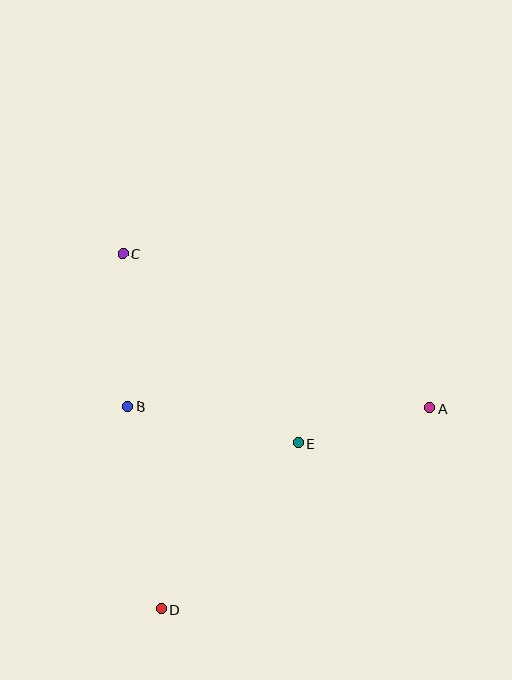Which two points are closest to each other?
Points A and E are closest to each other.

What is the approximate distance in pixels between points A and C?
The distance between A and C is approximately 344 pixels.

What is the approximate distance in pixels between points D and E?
The distance between D and E is approximately 215 pixels.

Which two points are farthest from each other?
Points C and D are farthest from each other.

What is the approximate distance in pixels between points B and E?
The distance between B and E is approximately 175 pixels.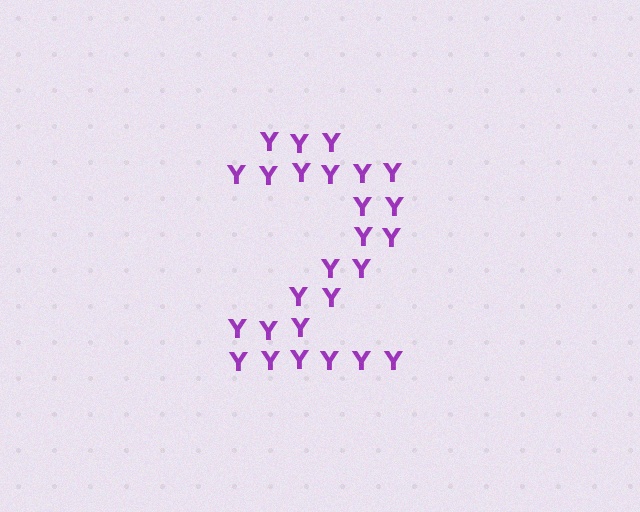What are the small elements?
The small elements are letter Y's.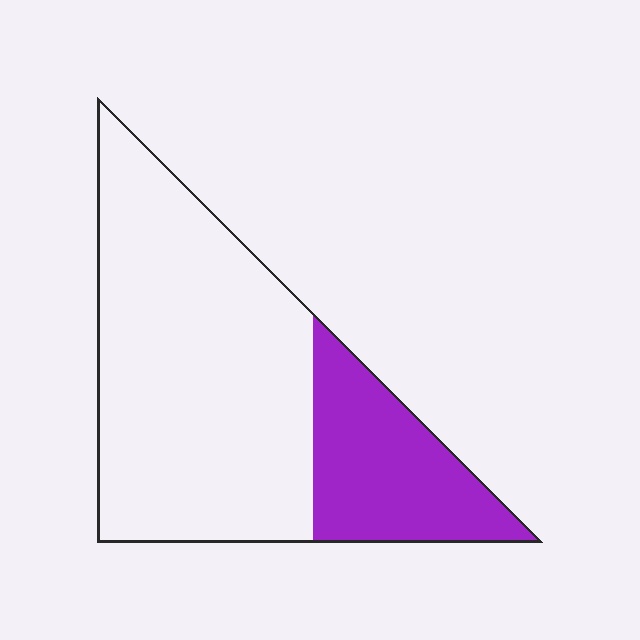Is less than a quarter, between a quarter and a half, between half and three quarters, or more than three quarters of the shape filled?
Between a quarter and a half.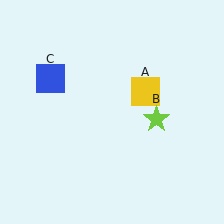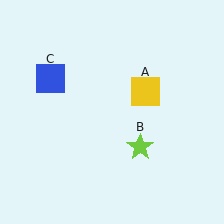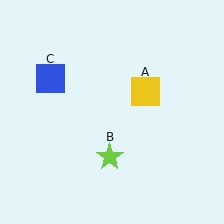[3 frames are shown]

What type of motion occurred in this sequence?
The lime star (object B) rotated clockwise around the center of the scene.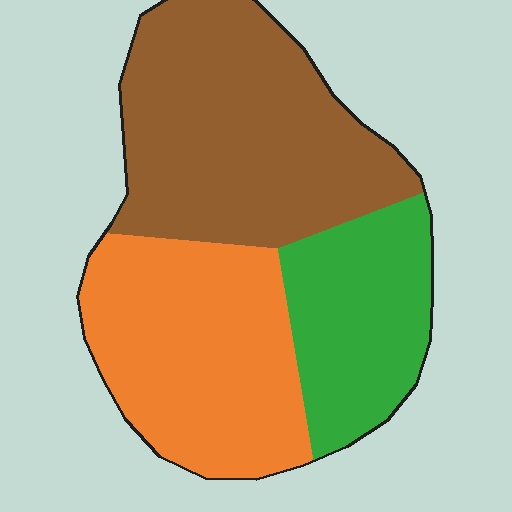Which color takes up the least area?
Green, at roughly 25%.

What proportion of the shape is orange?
Orange takes up between a third and a half of the shape.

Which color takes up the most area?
Brown, at roughly 40%.